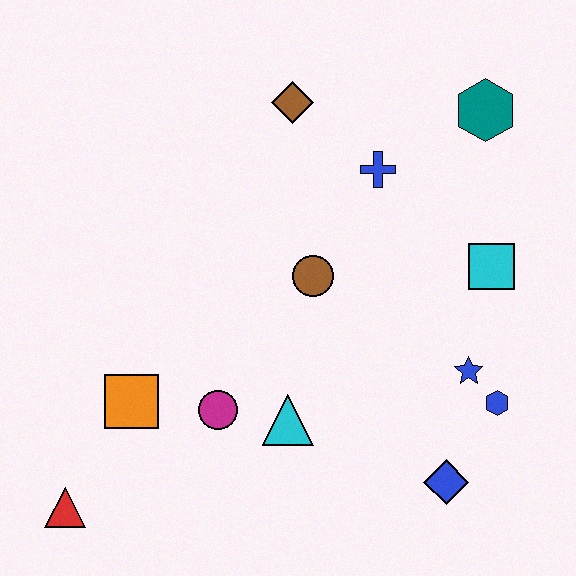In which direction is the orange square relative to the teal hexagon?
The orange square is to the left of the teal hexagon.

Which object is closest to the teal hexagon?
The blue cross is closest to the teal hexagon.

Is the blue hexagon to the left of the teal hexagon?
No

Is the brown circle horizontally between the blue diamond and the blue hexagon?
No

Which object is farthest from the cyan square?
The red triangle is farthest from the cyan square.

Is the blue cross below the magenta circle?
No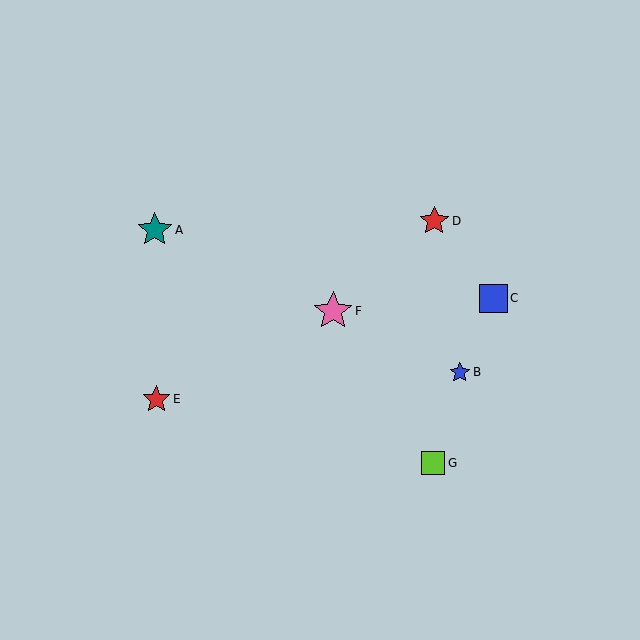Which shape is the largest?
The pink star (labeled F) is the largest.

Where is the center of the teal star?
The center of the teal star is at (155, 230).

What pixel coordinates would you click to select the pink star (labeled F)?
Click at (333, 311) to select the pink star F.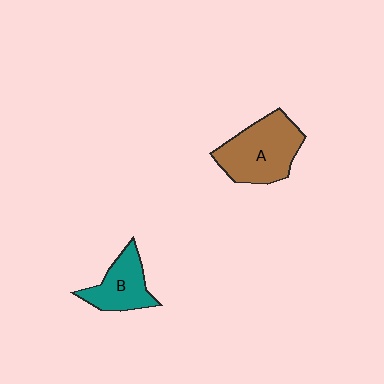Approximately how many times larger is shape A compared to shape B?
Approximately 1.5 times.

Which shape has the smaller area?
Shape B (teal).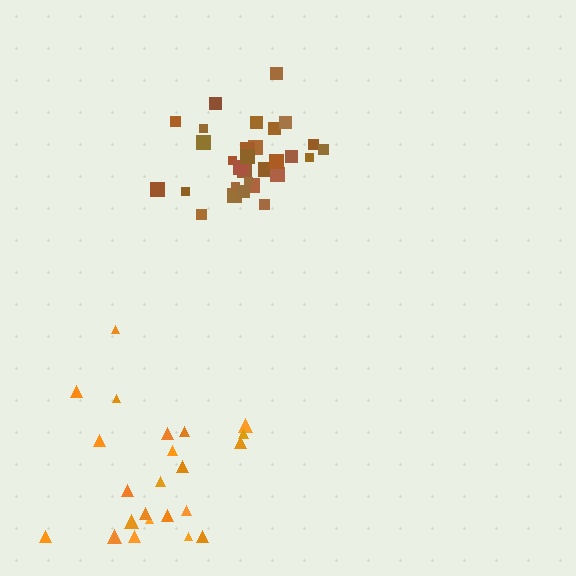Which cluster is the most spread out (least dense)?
Orange.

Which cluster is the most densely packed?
Brown.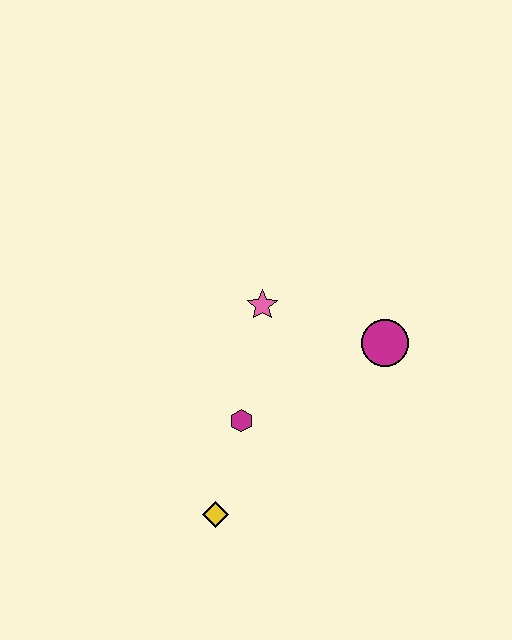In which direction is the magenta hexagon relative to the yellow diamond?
The magenta hexagon is above the yellow diamond.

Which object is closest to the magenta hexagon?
The yellow diamond is closest to the magenta hexagon.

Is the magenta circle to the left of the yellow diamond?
No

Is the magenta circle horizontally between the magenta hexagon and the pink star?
No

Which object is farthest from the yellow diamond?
The magenta circle is farthest from the yellow diamond.